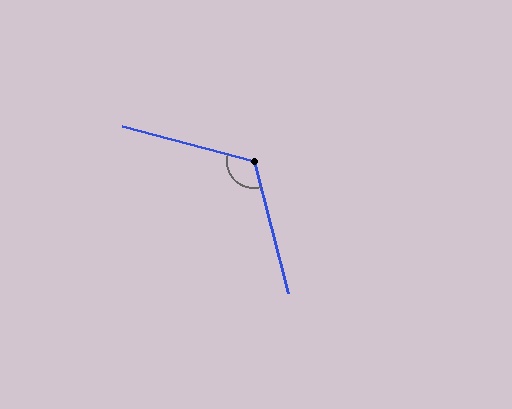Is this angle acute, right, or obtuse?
It is obtuse.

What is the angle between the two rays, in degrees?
Approximately 120 degrees.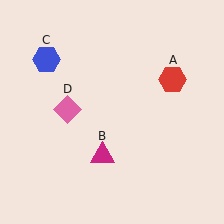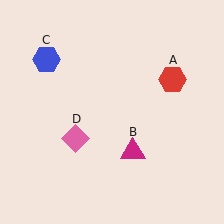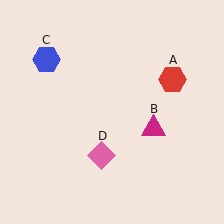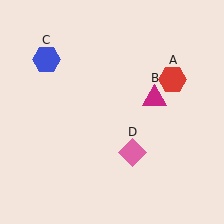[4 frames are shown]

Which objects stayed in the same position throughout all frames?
Red hexagon (object A) and blue hexagon (object C) remained stationary.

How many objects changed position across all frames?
2 objects changed position: magenta triangle (object B), pink diamond (object D).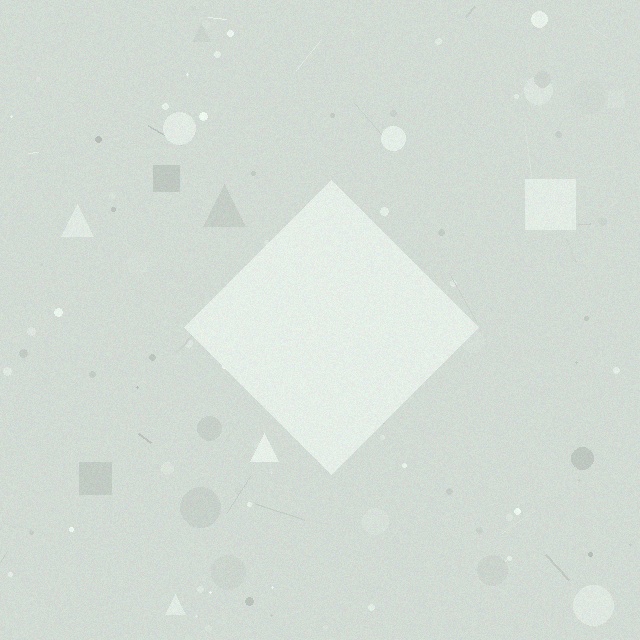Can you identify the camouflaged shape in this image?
The camouflaged shape is a diamond.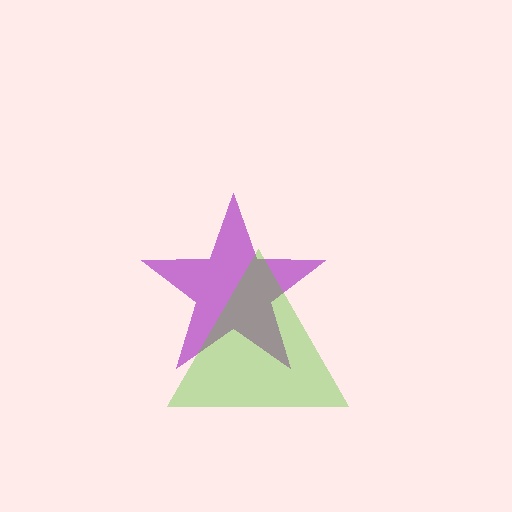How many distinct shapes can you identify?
There are 2 distinct shapes: a purple star, a lime triangle.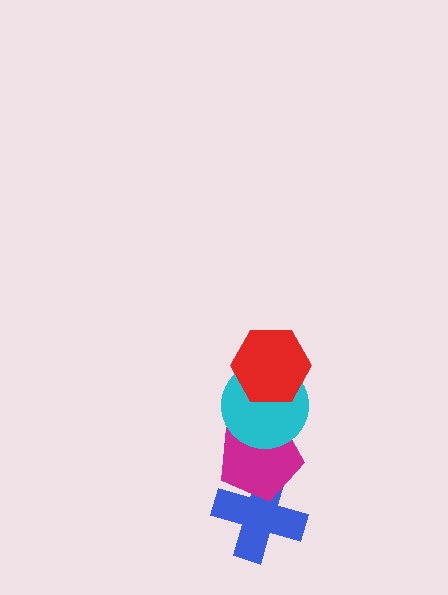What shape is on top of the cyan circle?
The red hexagon is on top of the cyan circle.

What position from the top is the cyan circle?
The cyan circle is 2nd from the top.